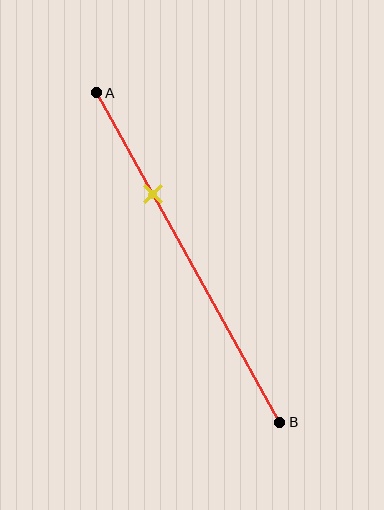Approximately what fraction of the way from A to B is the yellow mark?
The yellow mark is approximately 30% of the way from A to B.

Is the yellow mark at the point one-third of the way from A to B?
Yes, the mark is approximately at the one-third point.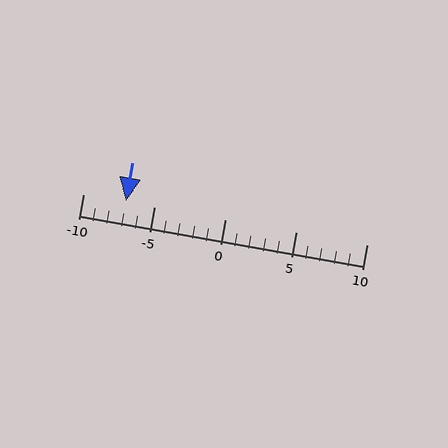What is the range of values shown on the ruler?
The ruler shows values from -10 to 10.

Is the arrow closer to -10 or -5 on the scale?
The arrow is closer to -5.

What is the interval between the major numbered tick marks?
The major tick marks are spaced 5 units apart.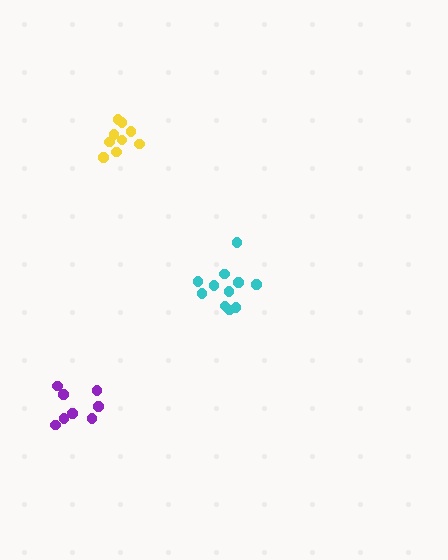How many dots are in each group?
Group 1: 8 dots, Group 2: 11 dots, Group 3: 9 dots (28 total).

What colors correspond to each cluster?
The clusters are colored: purple, cyan, yellow.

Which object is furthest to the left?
The purple cluster is leftmost.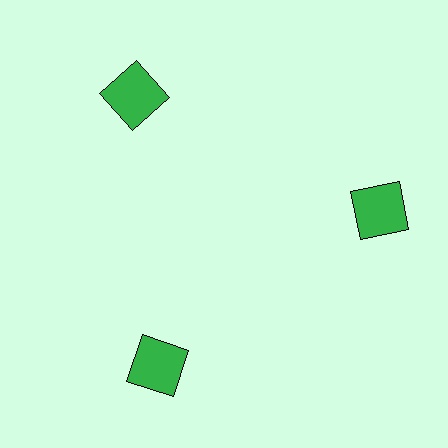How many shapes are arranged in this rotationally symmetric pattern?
There are 3 shapes, arranged in 3 groups of 1.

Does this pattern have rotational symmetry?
Yes, this pattern has 3-fold rotational symmetry. It looks the same after rotating 120 degrees around the center.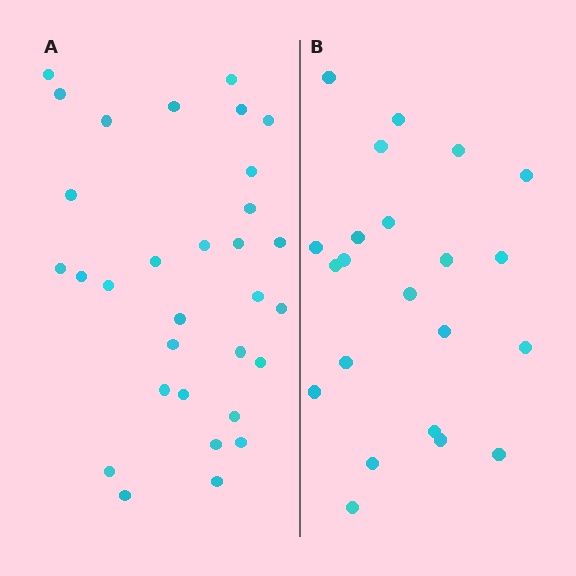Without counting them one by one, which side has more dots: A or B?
Region A (the left region) has more dots.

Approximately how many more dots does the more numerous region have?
Region A has roughly 8 or so more dots than region B.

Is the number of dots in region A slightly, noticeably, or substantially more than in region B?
Region A has noticeably more, but not dramatically so. The ratio is roughly 1.4 to 1.